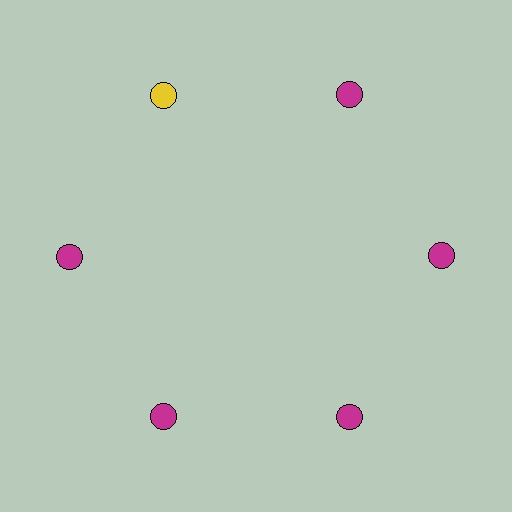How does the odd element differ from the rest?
It has a different color: yellow instead of magenta.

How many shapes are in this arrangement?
There are 6 shapes arranged in a ring pattern.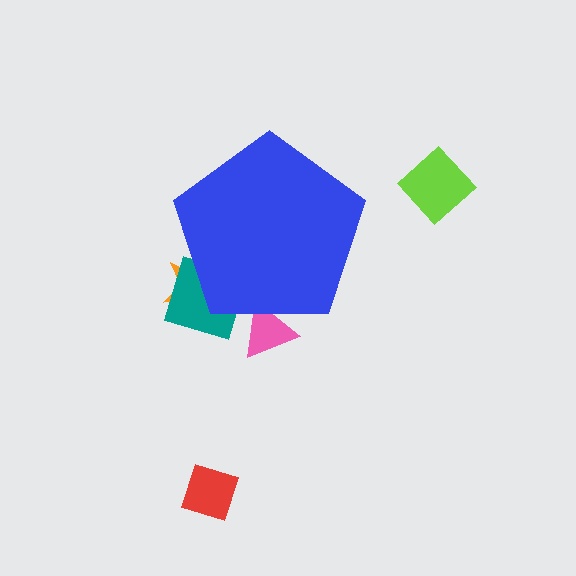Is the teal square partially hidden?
Yes, the teal square is partially hidden behind the blue pentagon.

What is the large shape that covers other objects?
A blue pentagon.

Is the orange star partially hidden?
Yes, the orange star is partially hidden behind the blue pentagon.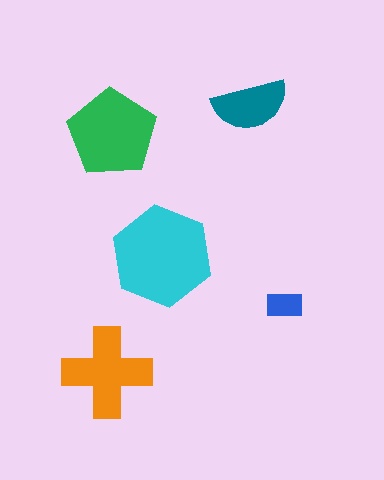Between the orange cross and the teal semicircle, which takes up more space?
The orange cross.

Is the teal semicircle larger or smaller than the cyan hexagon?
Smaller.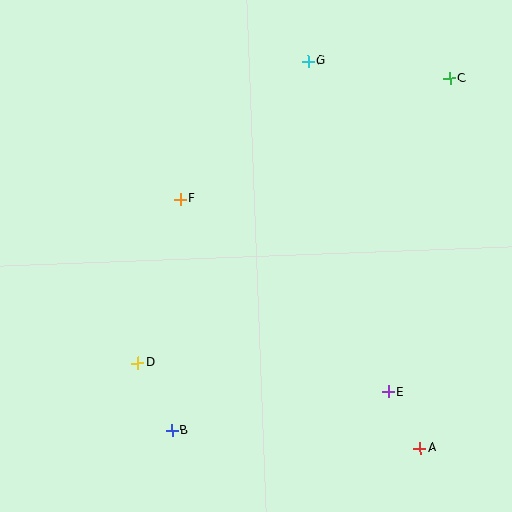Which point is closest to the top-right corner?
Point C is closest to the top-right corner.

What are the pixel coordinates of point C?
Point C is at (450, 78).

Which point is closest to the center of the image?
Point F at (180, 199) is closest to the center.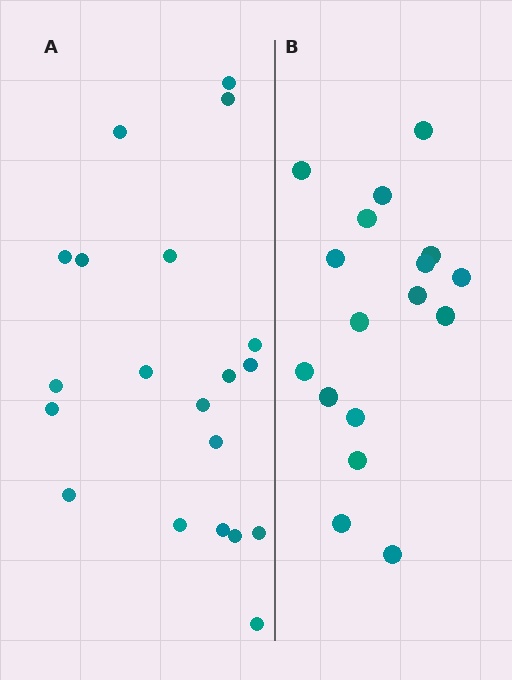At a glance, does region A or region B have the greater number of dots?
Region A (the left region) has more dots.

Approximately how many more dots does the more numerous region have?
Region A has just a few more — roughly 2 or 3 more dots than region B.